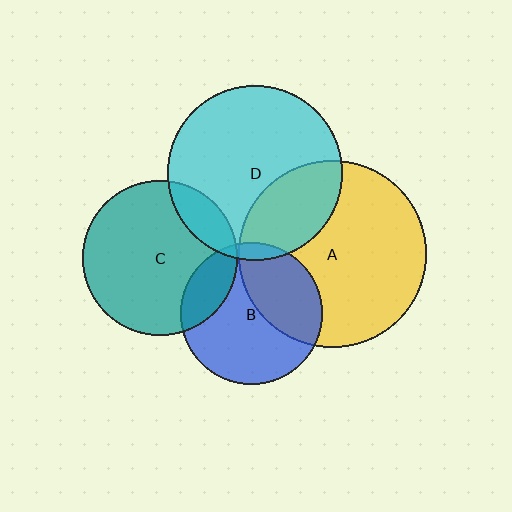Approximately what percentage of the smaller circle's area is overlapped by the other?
Approximately 5%.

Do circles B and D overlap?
Yes.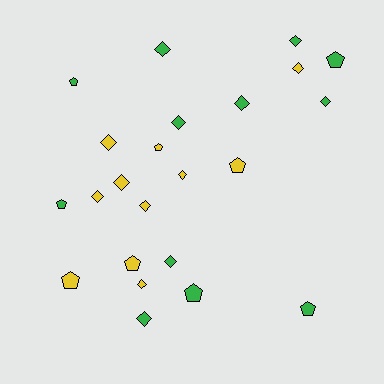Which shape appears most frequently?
Diamond, with 14 objects.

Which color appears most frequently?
Green, with 12 objects.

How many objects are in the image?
There are 23 objects.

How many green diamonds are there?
There are 7 green diamonds.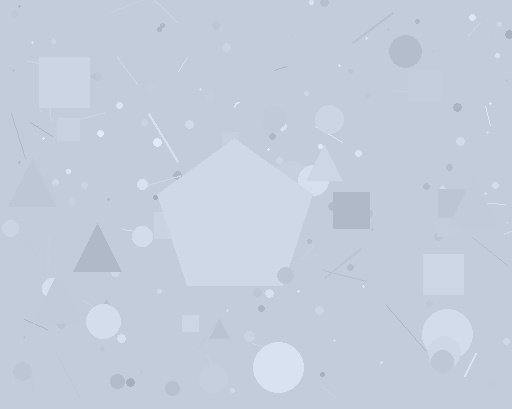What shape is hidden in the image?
A pentagon is hidden in the image.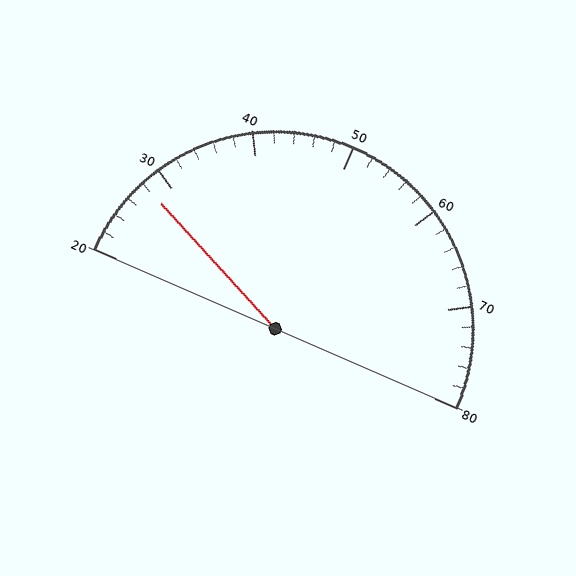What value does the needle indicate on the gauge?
The needle indicates approximately 28.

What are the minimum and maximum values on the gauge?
The gauge ranges from 20 to 80.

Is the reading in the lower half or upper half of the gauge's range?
The reading is in the lower half of the range (20 to 80).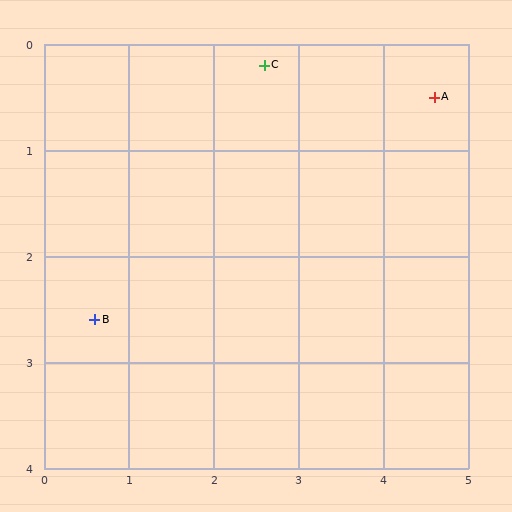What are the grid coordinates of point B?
Point B is at approximately (0.6, 2.6).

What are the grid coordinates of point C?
Point C is at approximately (2.6, 0.2).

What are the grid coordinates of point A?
Point A is at approximately (4.6, 0.5).